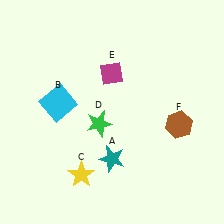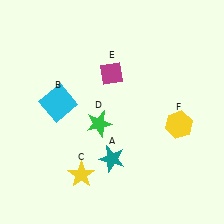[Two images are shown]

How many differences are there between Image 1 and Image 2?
There is 1 difference between the two images.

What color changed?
The hexagon (F) changed from brown in Image 1 to yellow in Image 2.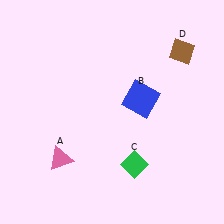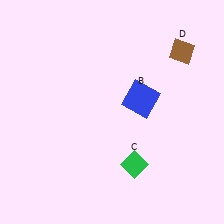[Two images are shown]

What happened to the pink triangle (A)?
The pink triangle (A) was removed in Image 2. It was in the bottom-left area of Image 1.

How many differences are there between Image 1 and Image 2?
There is 1 difference between the two images.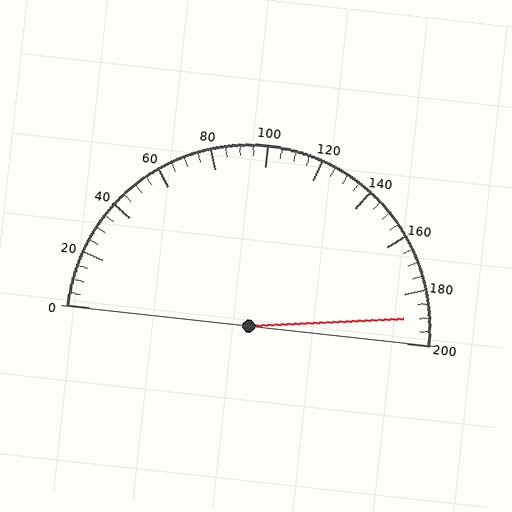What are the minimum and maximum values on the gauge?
The gauge ranges from 0 to 200.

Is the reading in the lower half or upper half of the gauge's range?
The reading is in the upper half of the range (0 to 200).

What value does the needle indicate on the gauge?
The needle indicates approximately 190.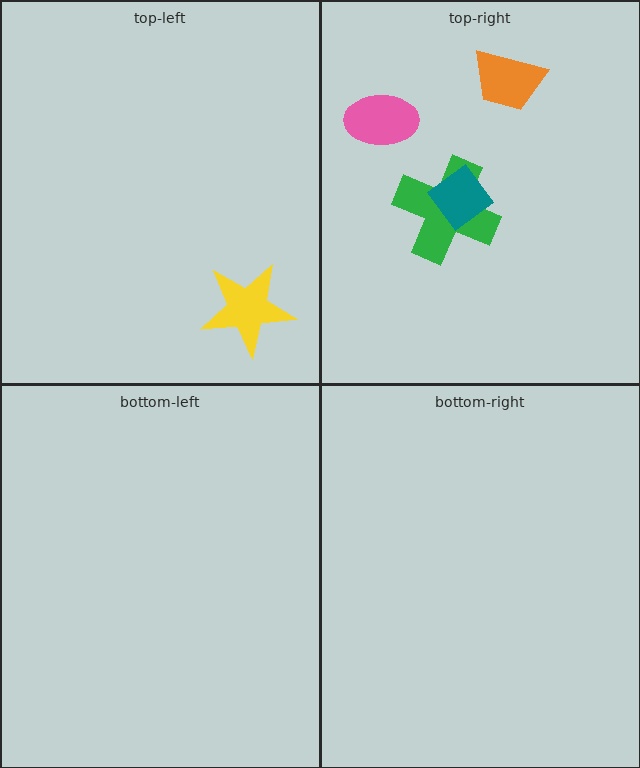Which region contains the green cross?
The top-right region.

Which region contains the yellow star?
The top-left region.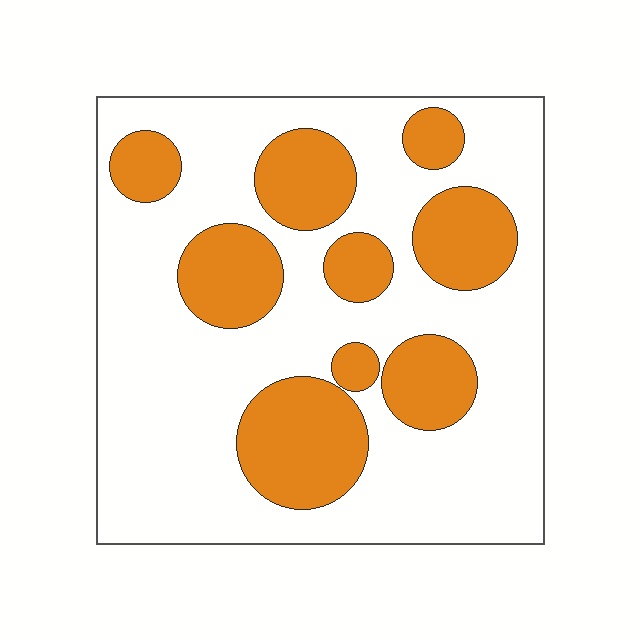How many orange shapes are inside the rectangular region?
9.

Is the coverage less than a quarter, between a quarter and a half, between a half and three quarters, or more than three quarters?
Between a quarter and a half.